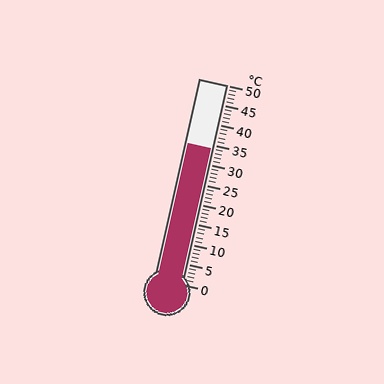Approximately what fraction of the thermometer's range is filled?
The thermometer is filled to approximately 70% of its range.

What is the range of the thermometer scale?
The thermometer scale ranges from 0°C to 50°C.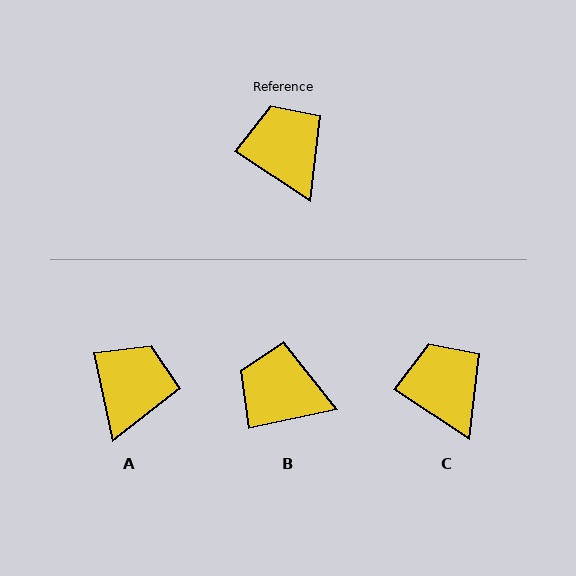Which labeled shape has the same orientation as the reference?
C.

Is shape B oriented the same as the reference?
No, it is off by about 45 degrees.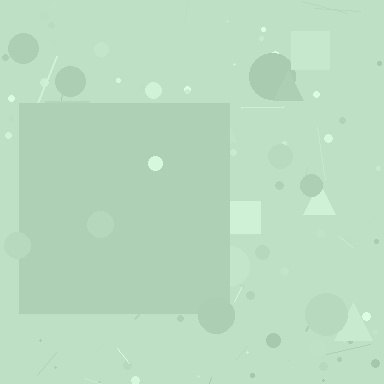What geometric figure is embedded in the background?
A square is embedded in the background.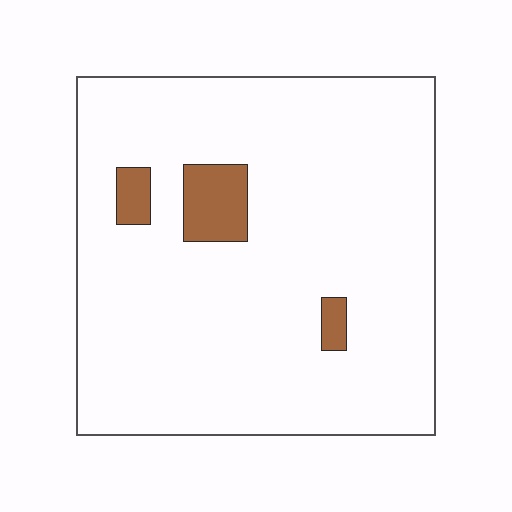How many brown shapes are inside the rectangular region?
3.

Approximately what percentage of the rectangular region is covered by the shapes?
Approximately 5%.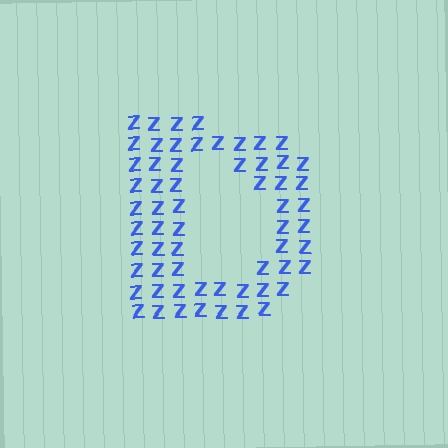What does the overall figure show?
The overall figure shows the letter D.